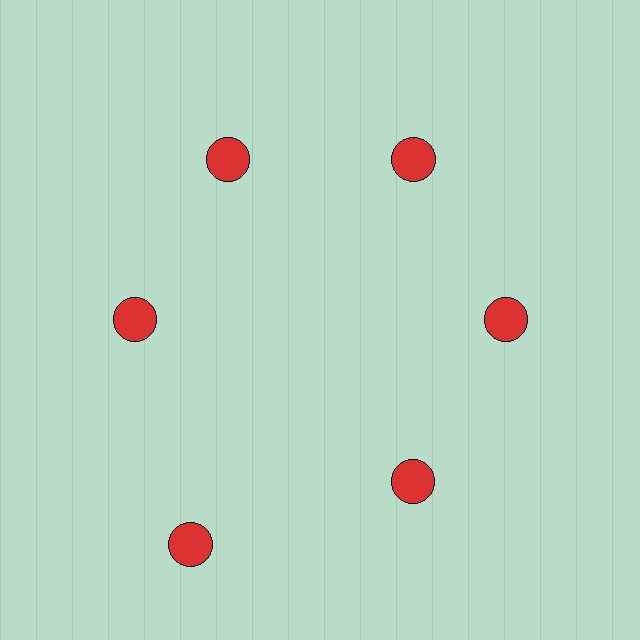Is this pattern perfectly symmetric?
No. The 6 red circles are arranged in a ring, but one element near the 7 o'clock position is pushed outward from the center, breaking the 6-fold rotational symmetry.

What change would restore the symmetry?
The symmetry would be restored by moving it inward, back onto the ring so that all 6 circles sit at equal angles and equal distance from the center.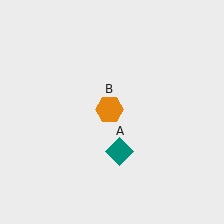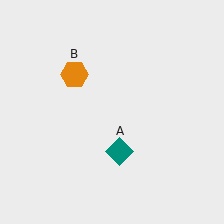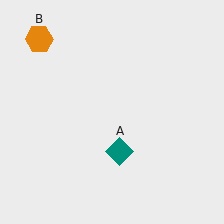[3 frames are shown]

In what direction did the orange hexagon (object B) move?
The orange hexagon (object B) moved up and to the left.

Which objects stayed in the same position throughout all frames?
Teal diamond (object A) remained stationary.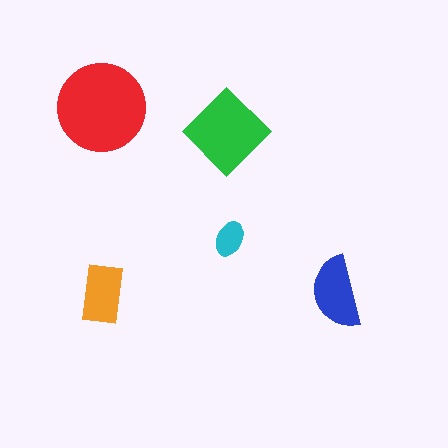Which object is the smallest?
The cyan ellipse.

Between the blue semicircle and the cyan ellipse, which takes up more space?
The blue semicircle.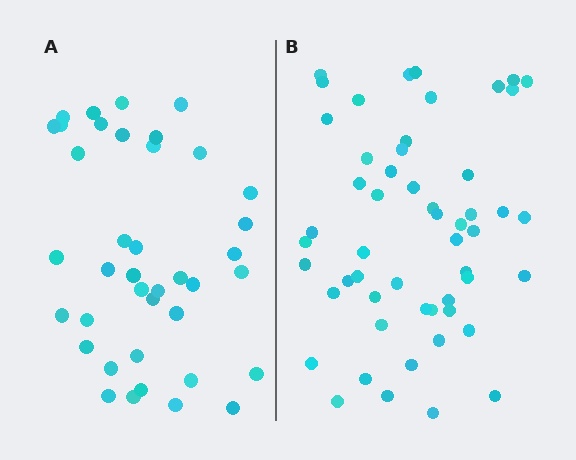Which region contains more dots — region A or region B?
Region B (the right region) has more dots.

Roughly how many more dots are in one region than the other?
Region B has approximately 15 more dots than region A.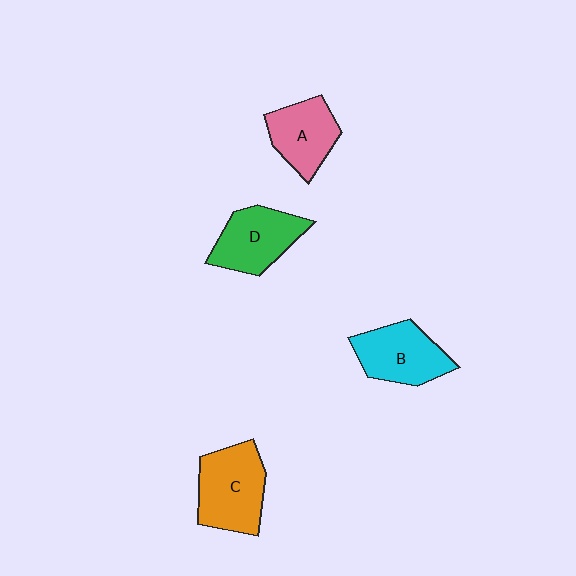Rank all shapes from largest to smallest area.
From largest to smallest: C (orange), B (cyan), D (green), A (pink).